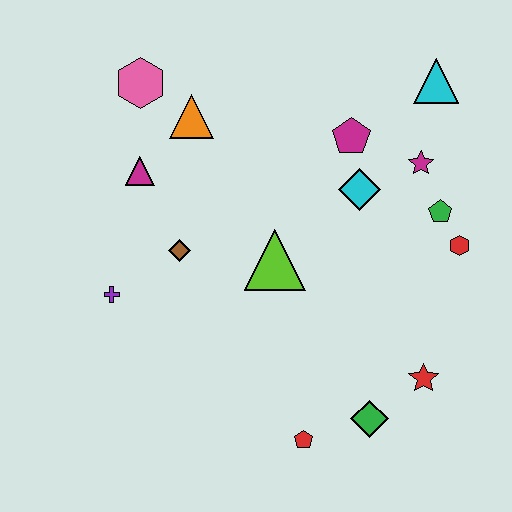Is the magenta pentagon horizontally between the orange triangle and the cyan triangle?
Yes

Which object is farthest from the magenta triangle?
The red star is farthest from the magenta triangle.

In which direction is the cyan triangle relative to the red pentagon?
The cyan triangle is above the red pentagon.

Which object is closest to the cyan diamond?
The magenta pentagon is closest to the cyan diamond.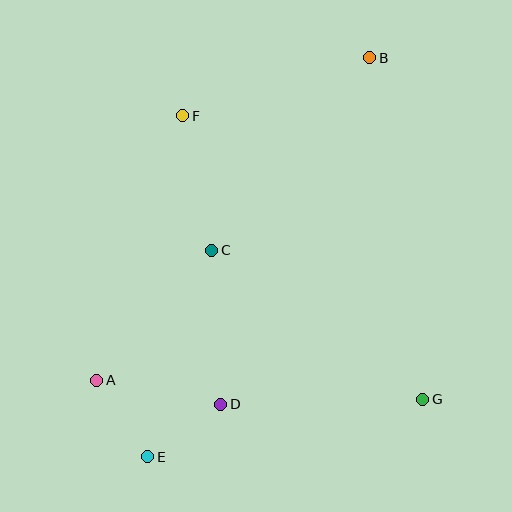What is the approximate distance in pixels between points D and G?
The distance between D and G is approximately 202 pixels.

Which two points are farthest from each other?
Points B and E are farthest from each other.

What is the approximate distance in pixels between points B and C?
The distance between B and C is approximately 249 pixels.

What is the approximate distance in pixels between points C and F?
The distance between C and F is approximately 138 pixels.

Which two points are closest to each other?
Points D and E are closest to each other.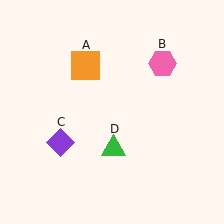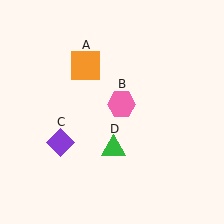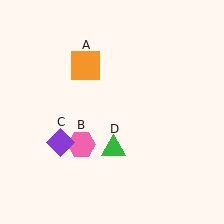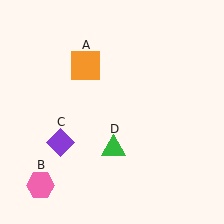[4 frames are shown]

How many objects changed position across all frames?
1 object changed position: pink hexagon (object B).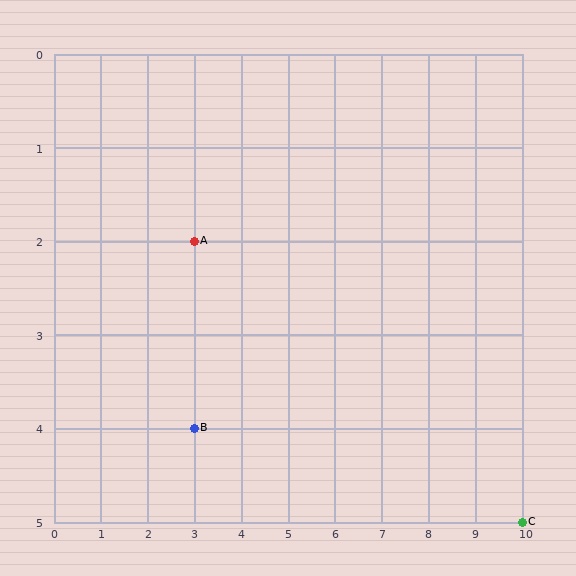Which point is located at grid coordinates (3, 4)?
Point B is at (3, 4).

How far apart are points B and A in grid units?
Points B and A are 2 rows apart.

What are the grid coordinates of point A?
Point A is at grid coordinates (3, 2).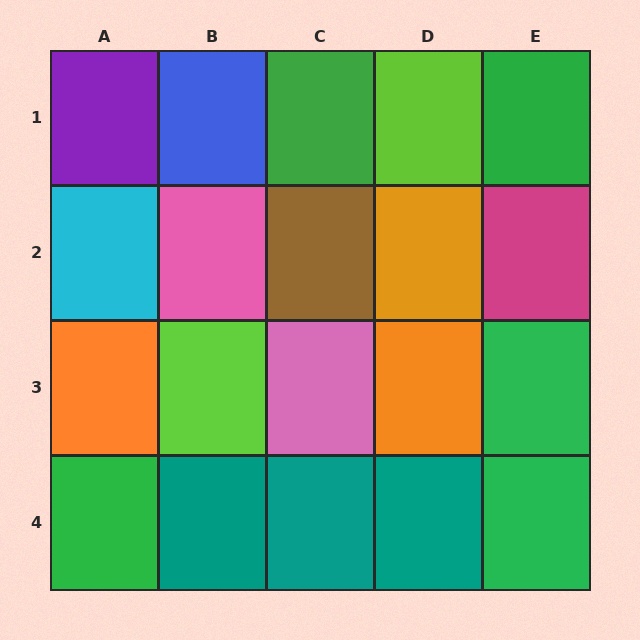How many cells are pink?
2 cells are pink.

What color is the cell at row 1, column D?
Lime.